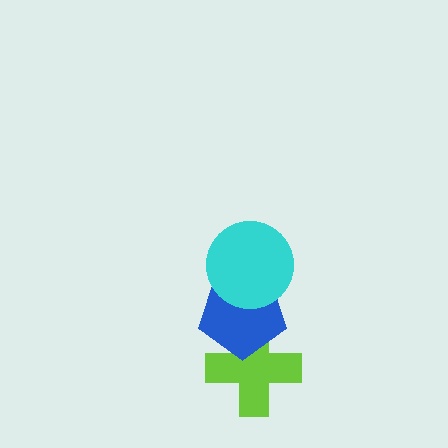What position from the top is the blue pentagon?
The blue pentagon is 2nd from the top.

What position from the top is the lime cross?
The lime cross is 3rd from the top.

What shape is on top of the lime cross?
The blue pentagon is on top of the lime cross.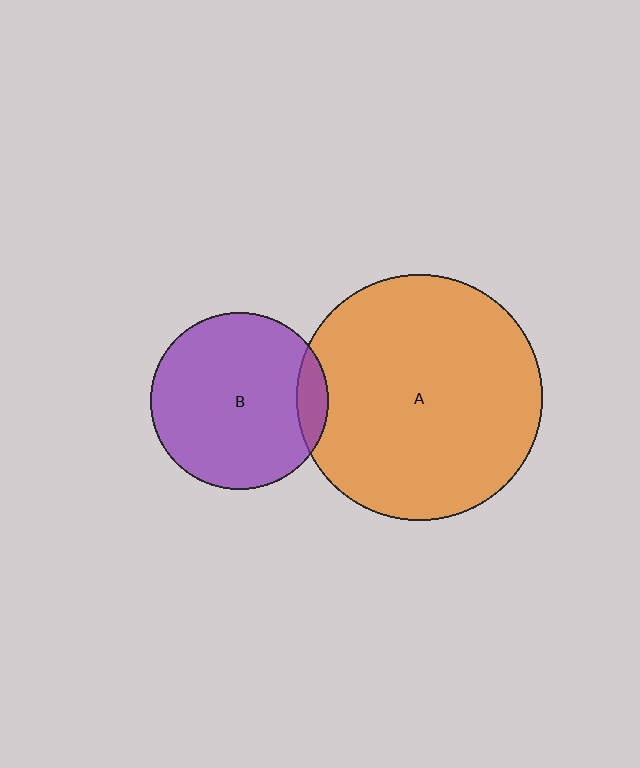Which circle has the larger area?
Circle A (orange).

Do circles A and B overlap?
Yes.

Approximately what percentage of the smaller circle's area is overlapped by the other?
Approximately 10%.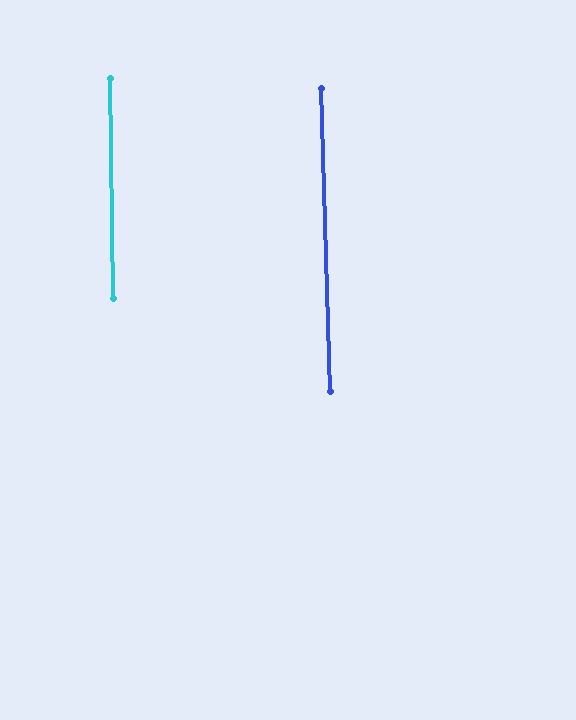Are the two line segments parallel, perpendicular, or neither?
Parallel — their directions differ by only 0.9°.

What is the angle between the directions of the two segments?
Approximately 1 degree.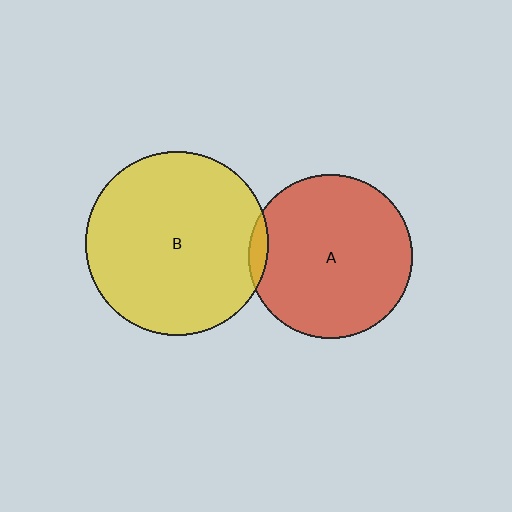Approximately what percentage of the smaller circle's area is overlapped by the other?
Approximately 5%.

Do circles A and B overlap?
Yes.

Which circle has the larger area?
Circle B (yellow).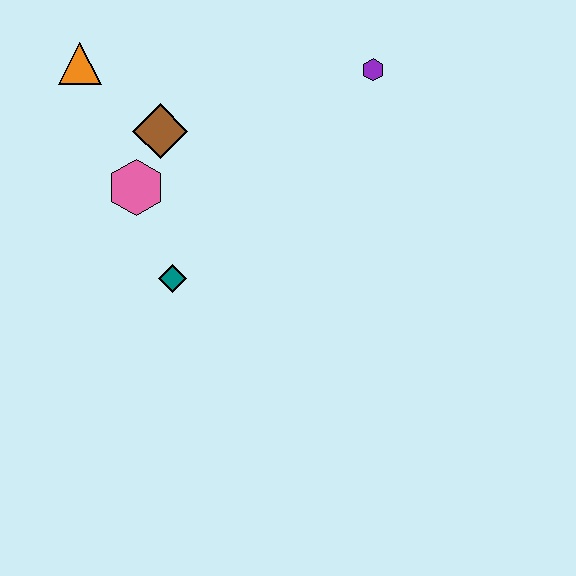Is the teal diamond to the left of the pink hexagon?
No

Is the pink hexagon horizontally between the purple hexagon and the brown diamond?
No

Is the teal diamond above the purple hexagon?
No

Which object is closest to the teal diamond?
The pink hexagon is closest to the teal diamond.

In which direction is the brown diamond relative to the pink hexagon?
The brown diamond is above the pink hexagon.